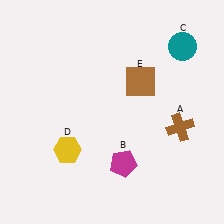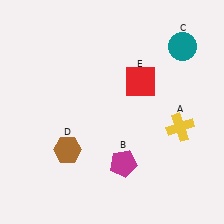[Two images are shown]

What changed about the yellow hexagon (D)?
In Image 1, D is yellow. In Image 2, it changed to brown.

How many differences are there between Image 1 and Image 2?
There are 3 differences between the two images.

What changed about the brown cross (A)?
In Image 1, A is brown. In Image 2, it changed to yellow.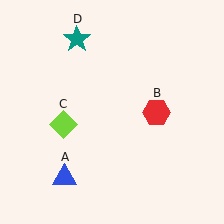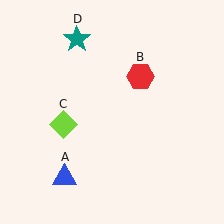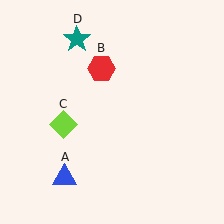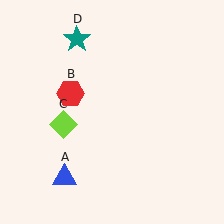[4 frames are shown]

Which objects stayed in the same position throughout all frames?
Blue triangle (object A) and lime diamond (object C) and teal star (object D) remained stationary.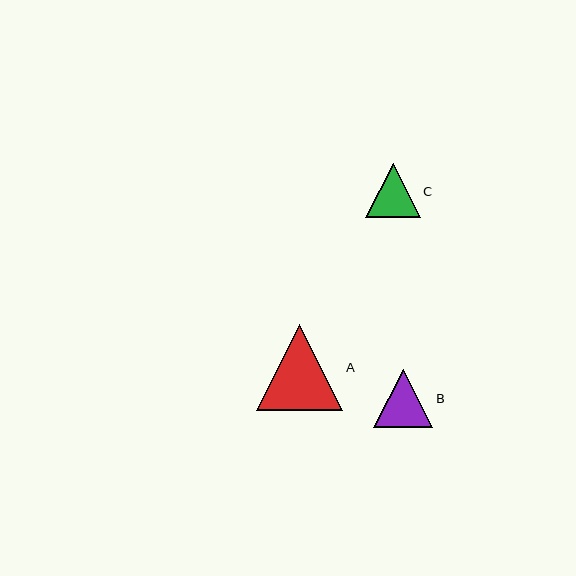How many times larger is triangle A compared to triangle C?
Triangle A is approximately 1.6 times the size of triangle C.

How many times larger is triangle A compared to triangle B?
Triangle A is approximately 1.5 times the size of triangle B.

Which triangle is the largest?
Triangle A is the largest with a size of approximately 86 pixels.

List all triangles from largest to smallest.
From largest to smallest: A, B, C.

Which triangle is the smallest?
Triangle C is the smallest with a size of approximately 55 pixels.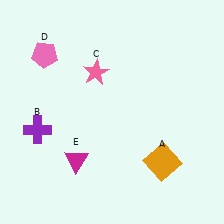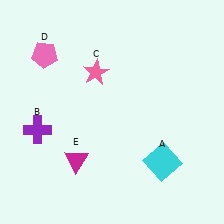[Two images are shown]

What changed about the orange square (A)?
In Image 1, A is orange. In Image 2, it changed to cyan.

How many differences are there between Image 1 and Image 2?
There is 1 difference between the two images.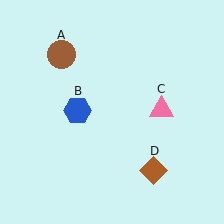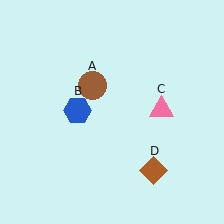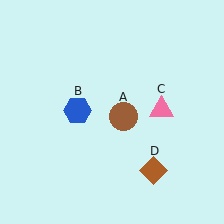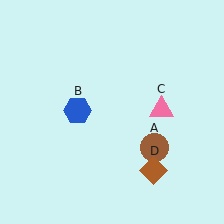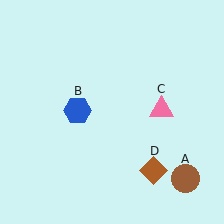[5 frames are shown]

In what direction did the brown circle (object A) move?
The brown circle (object A) moved down and to the right.